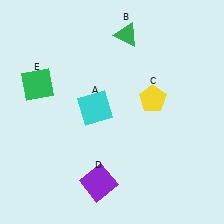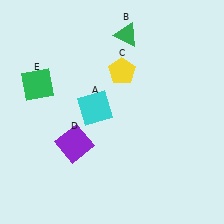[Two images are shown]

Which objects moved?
The objects that moved are: the yellow pentagon (C), the purple square (D).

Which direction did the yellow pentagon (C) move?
The yellow pentagon (C) moved left.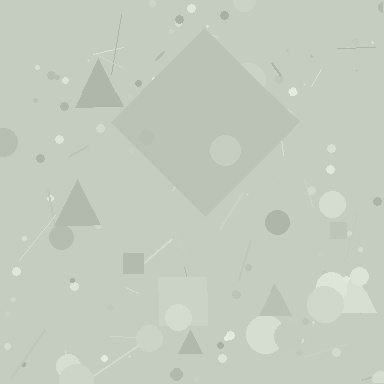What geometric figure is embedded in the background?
A diamond is embedded in the background.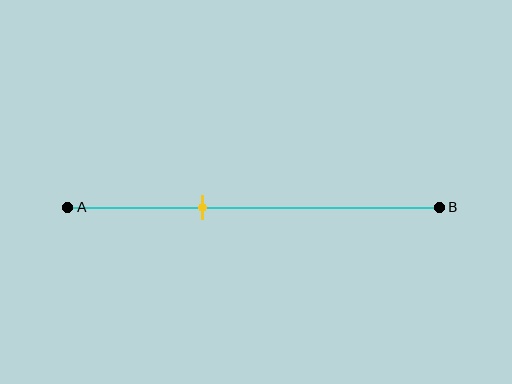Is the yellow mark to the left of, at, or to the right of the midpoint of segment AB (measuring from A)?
The yellow mark is to the left of the midpoint of segment AB.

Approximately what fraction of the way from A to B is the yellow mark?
The yellow mark is approximately 35% of the way from A to B.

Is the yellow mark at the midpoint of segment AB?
No, the mark is at about 35% from A, not at the 50% midpoint.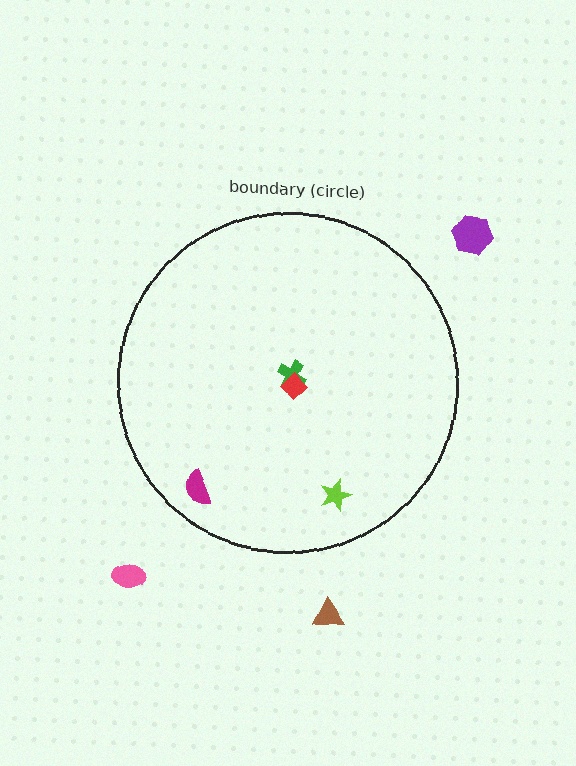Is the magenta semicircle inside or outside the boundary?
Inside.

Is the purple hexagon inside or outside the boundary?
Outside.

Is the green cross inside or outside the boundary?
Inside.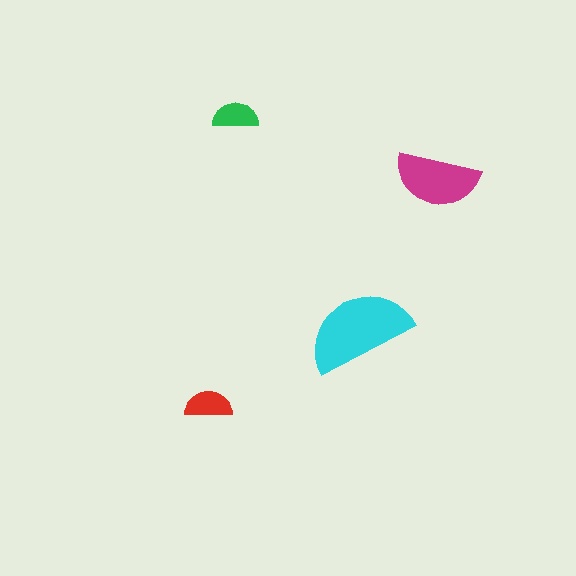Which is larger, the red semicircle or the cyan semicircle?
The cyan one.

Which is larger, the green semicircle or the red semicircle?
The red one.